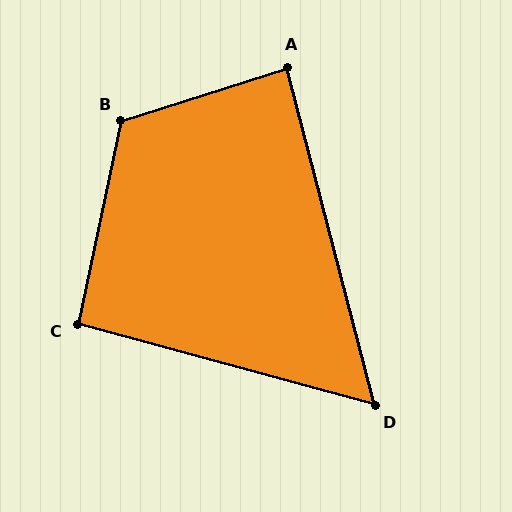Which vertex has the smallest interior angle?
D, at approximately 60 degrees.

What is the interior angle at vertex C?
Approximately 93 degrees (approximately right).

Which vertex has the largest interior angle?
B, at approximately 120 degrees.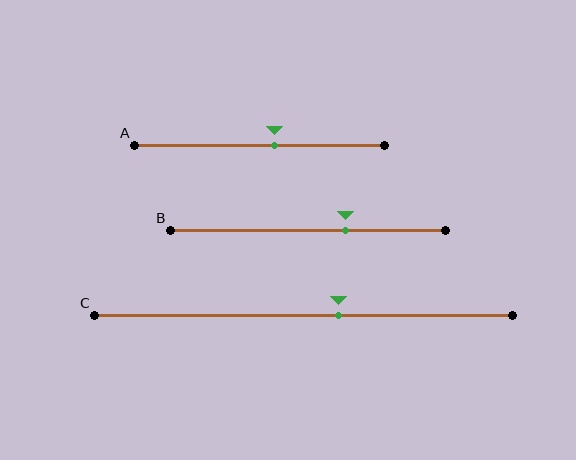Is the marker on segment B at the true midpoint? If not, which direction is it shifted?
No, the marker on segment B is shifted to the right by about 13% of the segment length.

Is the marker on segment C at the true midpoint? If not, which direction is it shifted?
No, the marker on segment C is shifted to the right by about 8% of the segment length.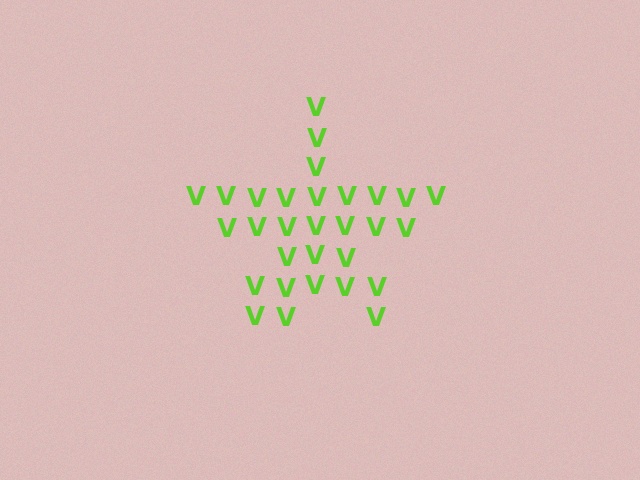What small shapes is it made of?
It is made of small letter V's.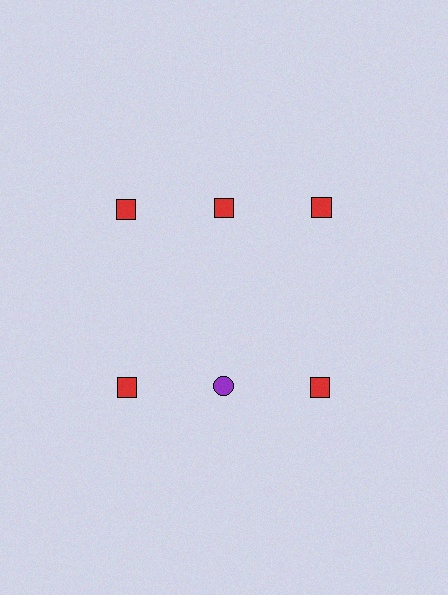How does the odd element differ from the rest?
It differs in both color (purple instead of red) and shape (circle instead of square).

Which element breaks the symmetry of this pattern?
The purple circle in the second row, second from left column breaks the symmetry. All other shapes are red squares.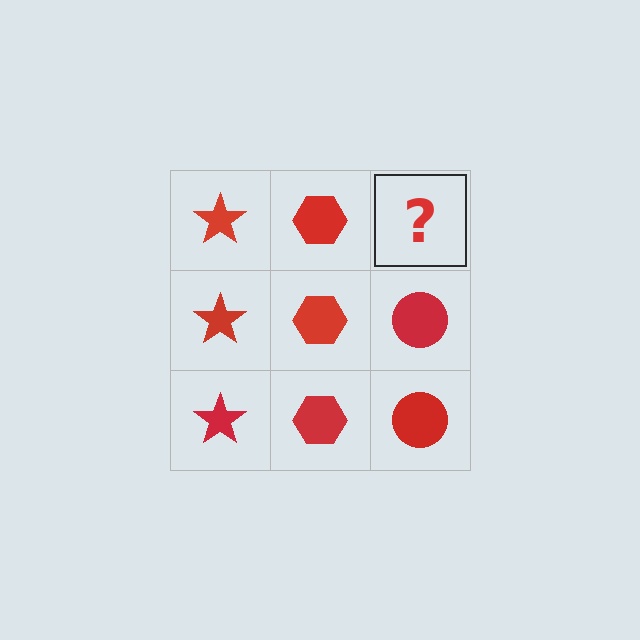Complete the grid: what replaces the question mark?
The question mark should be replaced with a red circle.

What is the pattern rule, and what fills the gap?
The rule is that each column has a consistent shape. The gap should be filled with a red circle.